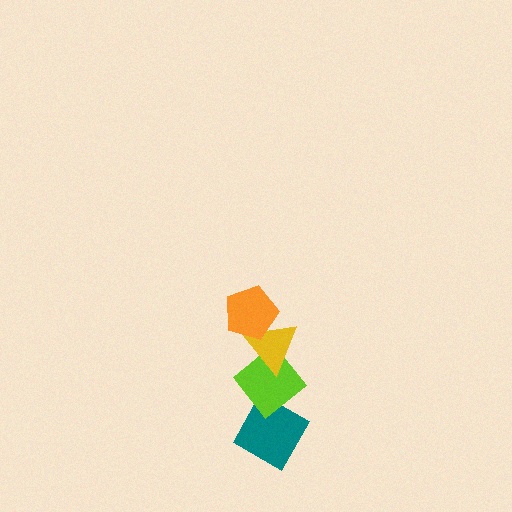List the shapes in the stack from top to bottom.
From top to bottom: the orange pentagon, the yellow triangle, the lime diamond, the teal diamond.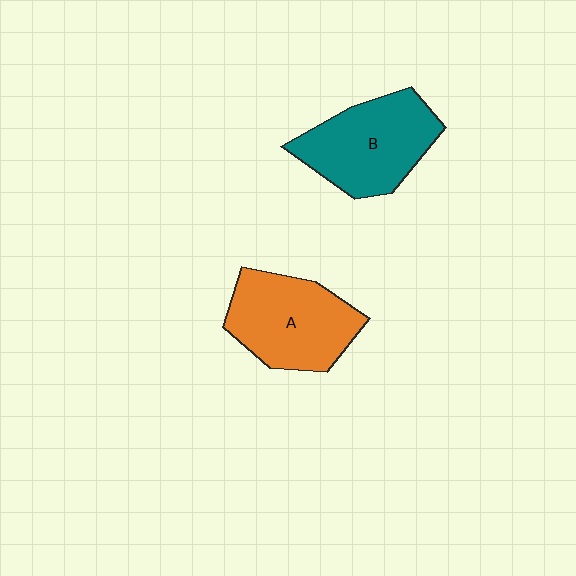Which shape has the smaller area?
Shape A (orange).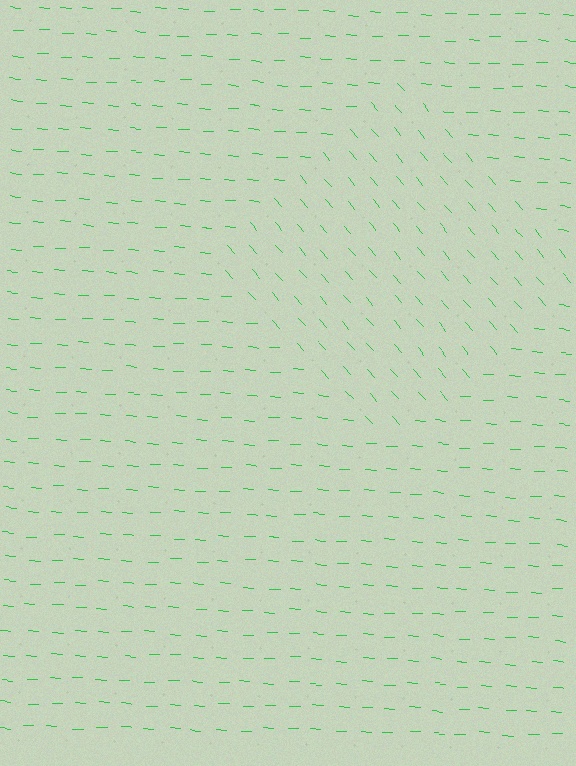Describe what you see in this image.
The image is filled with small green line segments. A diamond region in the image has lines oriented differently from the surrounding lines, creating a visible texture boundary.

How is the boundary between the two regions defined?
The boundary is defined purely by a change in line orientation (approximately 45 degrees difference). All lines are the same color and thickness.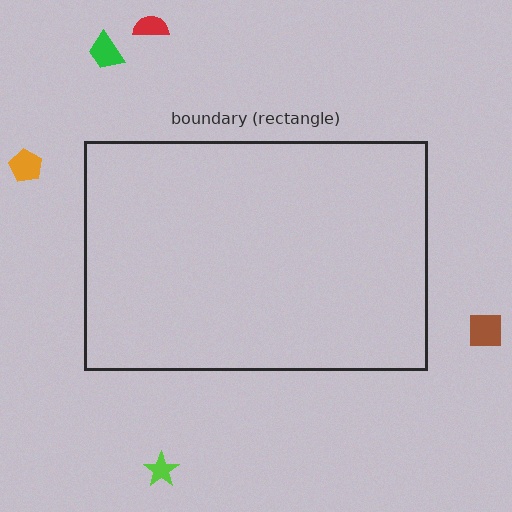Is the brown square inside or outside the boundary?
Outside.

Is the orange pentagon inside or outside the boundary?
Outside.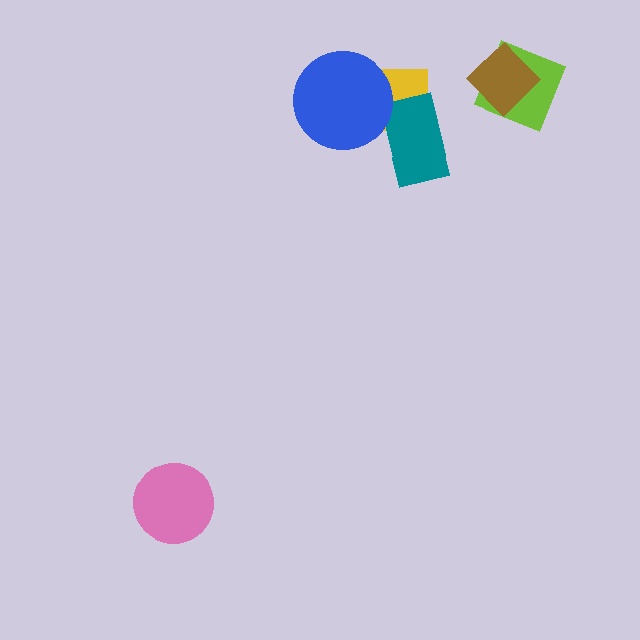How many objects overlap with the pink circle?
0 objects overlap with the pink circle.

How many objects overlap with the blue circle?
2 objects overlap with the blue circle.